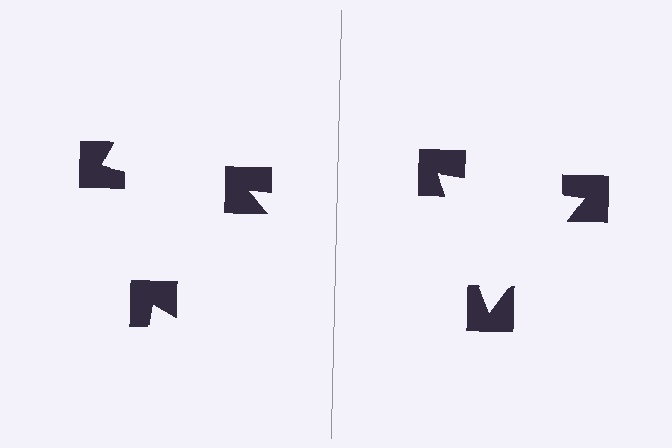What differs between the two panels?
The notched squares are positioned identically on both sides; only the wedge orientations differ. On the right they align to a triangle; on the left they are misaligned.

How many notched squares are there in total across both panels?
6 — 3 on each side.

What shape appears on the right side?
An illusory triangle.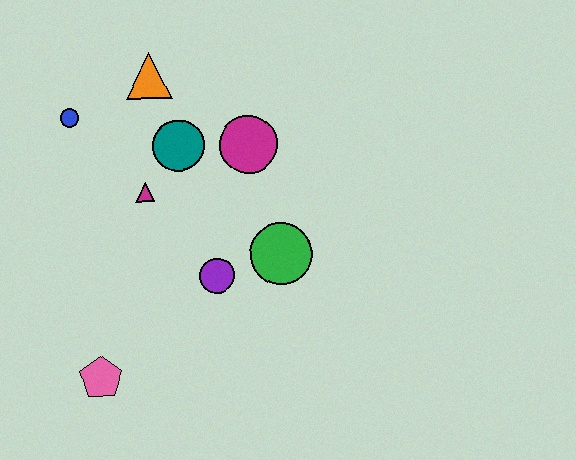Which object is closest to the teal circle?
The magenta triangle is closest to the teal circle.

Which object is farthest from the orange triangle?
The pink pentagon is farthest from the orange triangle.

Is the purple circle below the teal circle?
Yes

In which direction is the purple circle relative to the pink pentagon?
The purple circle is to the right of the pink pentagon.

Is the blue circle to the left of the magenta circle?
Yes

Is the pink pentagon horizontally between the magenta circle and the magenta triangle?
No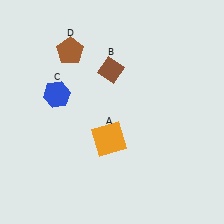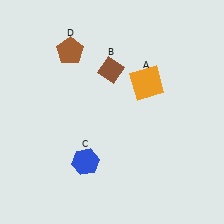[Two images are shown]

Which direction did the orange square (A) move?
The orange square (A) moved up.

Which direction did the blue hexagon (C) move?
The blue hexagon (C) moved down.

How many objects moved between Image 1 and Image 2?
2 objects moved between the two images.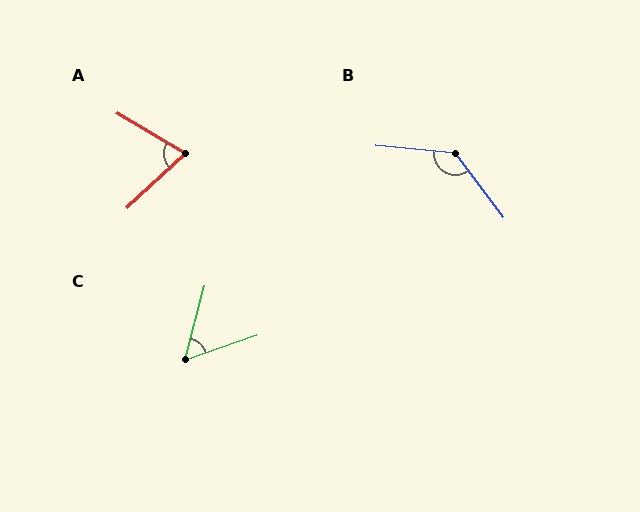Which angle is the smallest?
C, at approximately 57 degrees.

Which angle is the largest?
B, at approximately 132 degrees.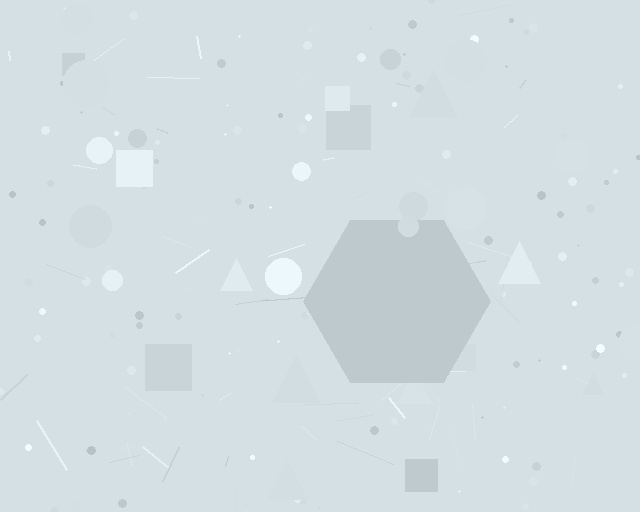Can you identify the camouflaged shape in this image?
The camouflaged shape is a hexagon.